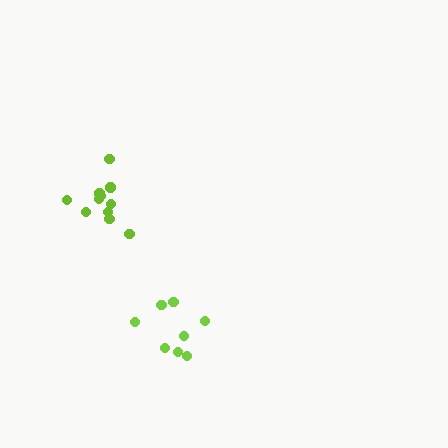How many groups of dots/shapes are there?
There are 2 groups.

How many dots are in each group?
Group 1: 8 dots, Group 2: 11 dots (19 total).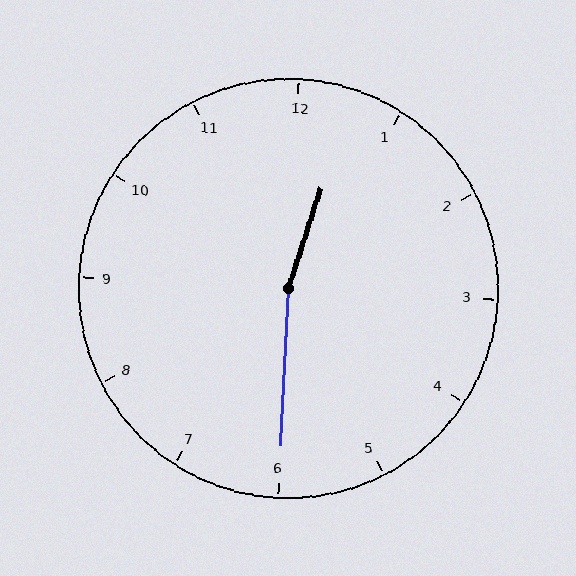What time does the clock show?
12:30.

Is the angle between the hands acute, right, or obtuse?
It is obtuse.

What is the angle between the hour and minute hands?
Approximately 165 degrees.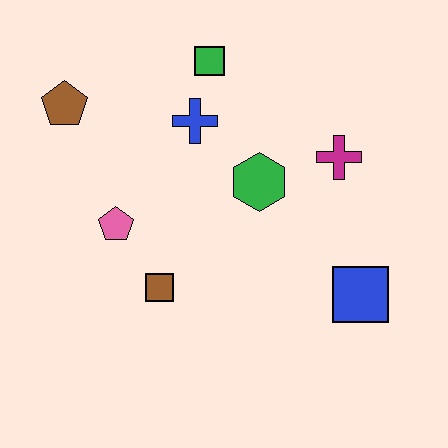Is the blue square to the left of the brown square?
No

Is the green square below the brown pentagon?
No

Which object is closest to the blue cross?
The green square is closest to the blue cross.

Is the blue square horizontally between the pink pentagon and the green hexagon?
No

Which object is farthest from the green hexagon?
The brown pentagon is farthest from the green hexagon.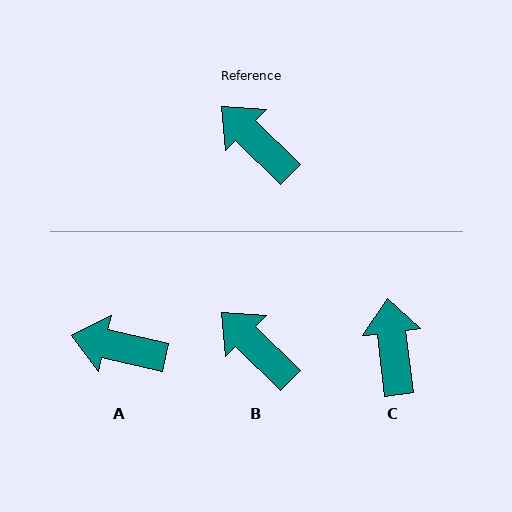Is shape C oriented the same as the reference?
No, it is off by about 38 degrees.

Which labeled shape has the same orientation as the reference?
B.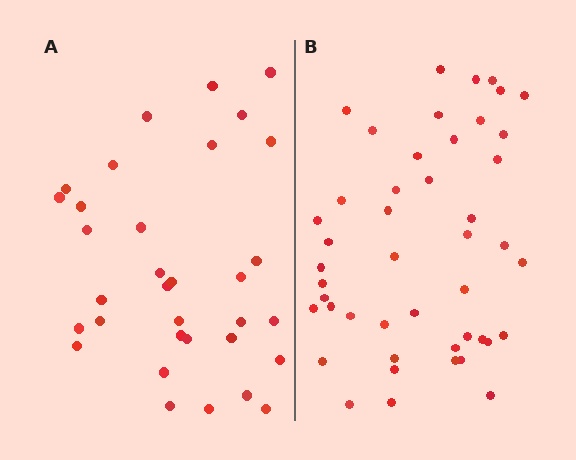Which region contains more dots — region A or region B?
Region B (the right region) has more dots.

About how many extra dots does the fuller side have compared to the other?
Region B has approximately 15 more dots than region A.